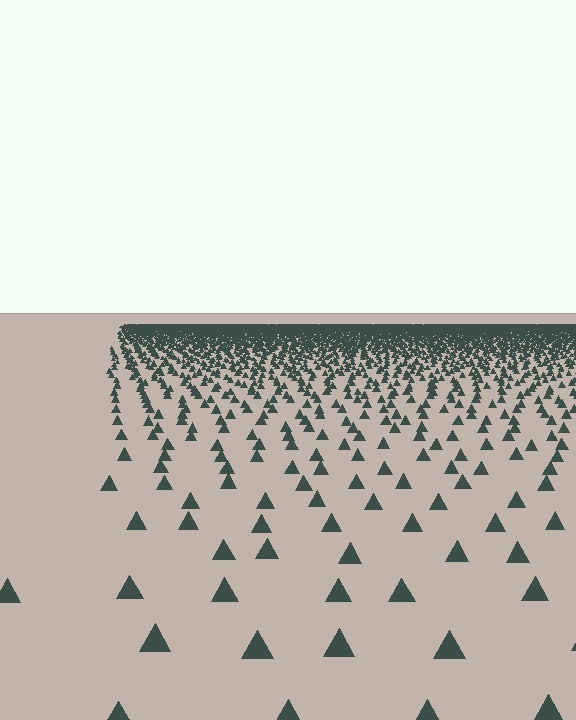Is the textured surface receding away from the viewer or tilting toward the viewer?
The surface is receding away from the viewer. Texture elements get smaller and denser toward the top.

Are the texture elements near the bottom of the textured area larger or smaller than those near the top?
Larger. Near the bottom, elements are closer to the viewer and appear at a bigger on-screen size.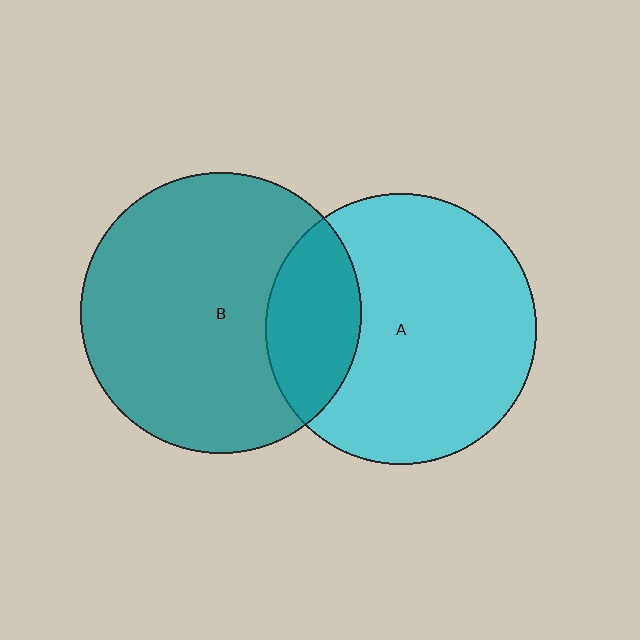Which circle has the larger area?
Circle B (teal).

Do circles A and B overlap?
Yes.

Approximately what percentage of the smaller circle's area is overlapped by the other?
Approximately 25%.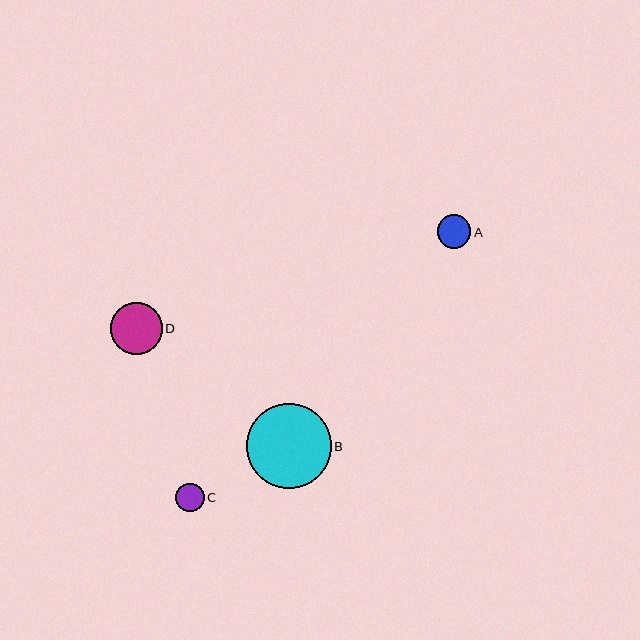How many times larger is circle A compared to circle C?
Circle A is approximately 1.2 times the size of circle C.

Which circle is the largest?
Circle B is the largest with a size of approximately 84 pixels.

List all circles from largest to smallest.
From largest to smallest: B, D, A, C.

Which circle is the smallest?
Circle C is the smallest with a size of approximately 29 pixels.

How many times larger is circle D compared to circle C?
Circle D is approximately 1.8 times the size of circle C.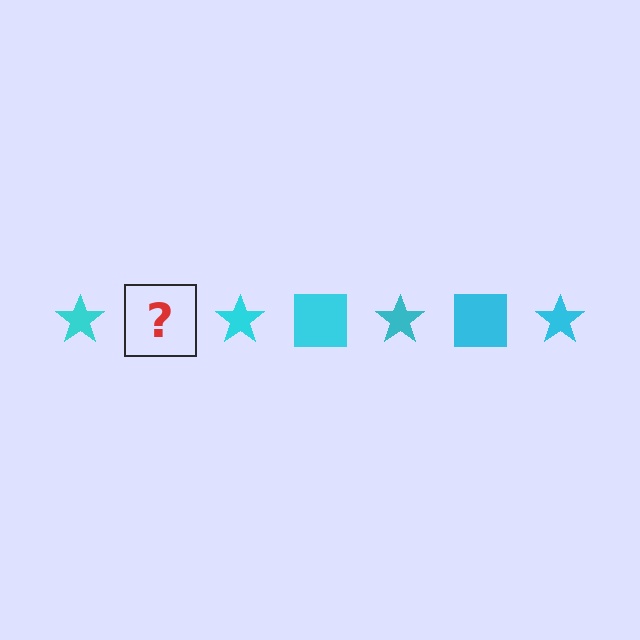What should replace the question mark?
The question mark should be replaced with a cyan square.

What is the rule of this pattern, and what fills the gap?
The rule is that the pattern cycles through star, square shapes in cyan. The gap should be filled with a cyan square.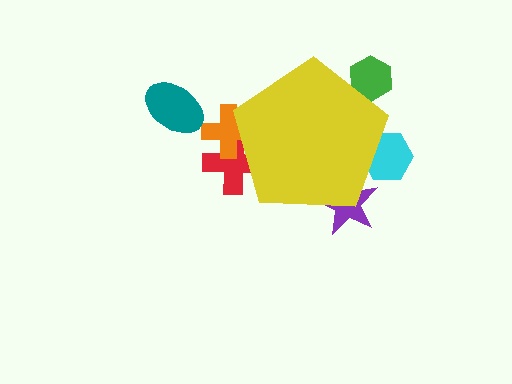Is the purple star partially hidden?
Yes, the purple star is partially hidden behind the yellow pentagon.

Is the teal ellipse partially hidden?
No, the teal ellipse is fully visible.